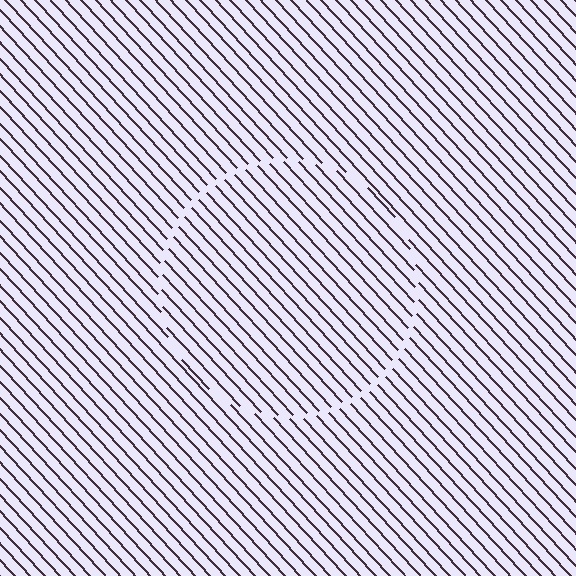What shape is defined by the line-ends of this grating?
An illusory circle. The interior of the shape contains the same grating, shifted by half a period — the contour is defined by the phase discontinuity where line-ends from the inner and outer gratings abut.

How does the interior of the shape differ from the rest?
The interior of the shape contains the same grating, shifted by half a period — the contour is defined by the phase discontinuity where line-ends from the inner and outer gratings abut.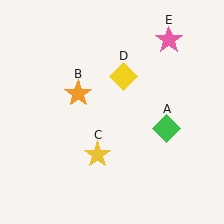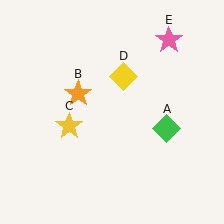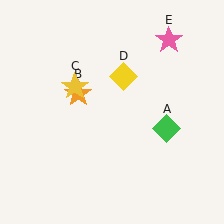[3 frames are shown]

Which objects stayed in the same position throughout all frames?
Green diamond (object A) and orange star (object B) and yellow diamond (object D) and pink star (object E) remained stationary.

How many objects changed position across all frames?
1 object changed position: yellow star (object C).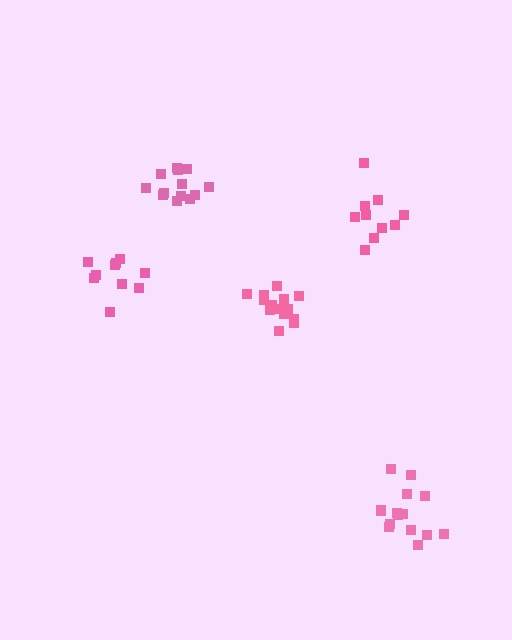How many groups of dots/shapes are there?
There are 5 groups.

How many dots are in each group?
Group 1: 10 dots, Group 2: 13 dots, Group 3: 14 dots, Group 4: 10 dots, Group 5: 14 dots (61 total).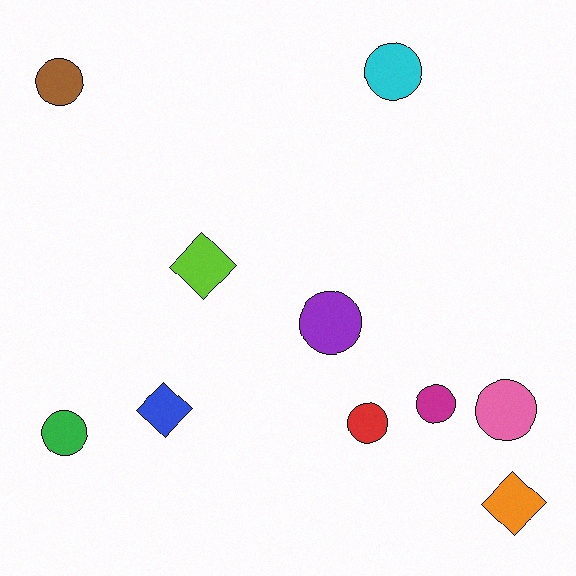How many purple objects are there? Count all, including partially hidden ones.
There is 1 purple object.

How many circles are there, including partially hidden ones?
There are 7 circles.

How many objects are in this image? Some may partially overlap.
There are 10 objects.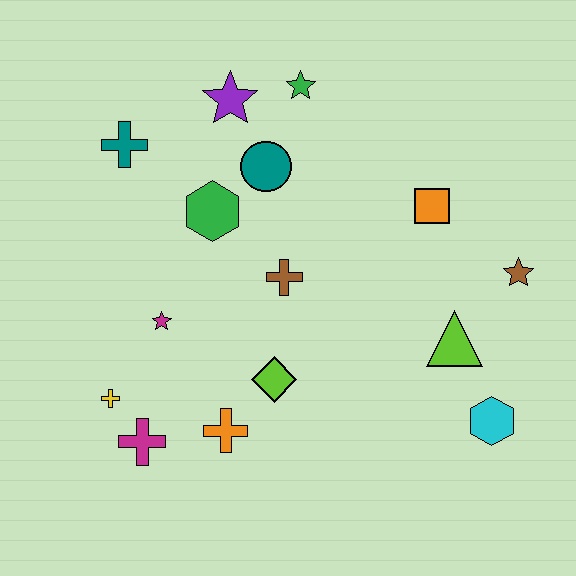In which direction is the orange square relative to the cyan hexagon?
The orange square is above the cyan hexagon.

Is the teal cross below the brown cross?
No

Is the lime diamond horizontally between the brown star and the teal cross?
Yes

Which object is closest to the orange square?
The brown star is closest to the orange square.